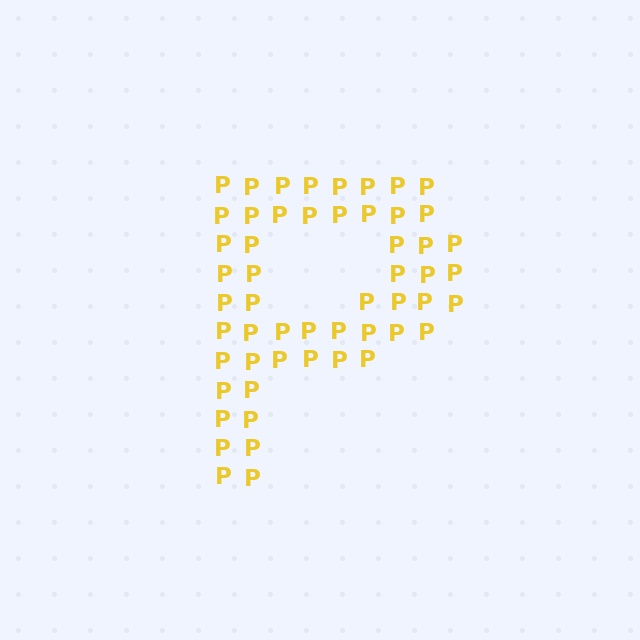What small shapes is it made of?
It is made of small letter P's.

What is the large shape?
The large shape is the letter P.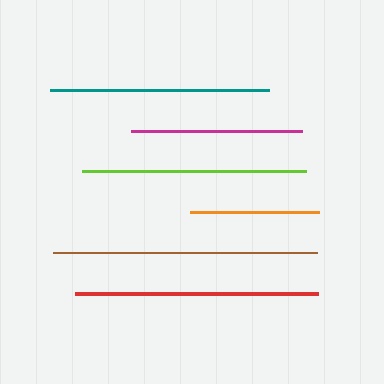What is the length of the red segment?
The red segment is approximately 243 pixels long.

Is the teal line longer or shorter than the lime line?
The lime line is longer than the teal line.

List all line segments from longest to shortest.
From longest to shortest: brown, red, lime, teal, magenta, orange.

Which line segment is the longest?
The brown line is the longest at approximately 264 pixels.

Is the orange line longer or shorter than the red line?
The red line is longer than the orange line.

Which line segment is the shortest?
The orange line is the shortest at approximately 129 pixels.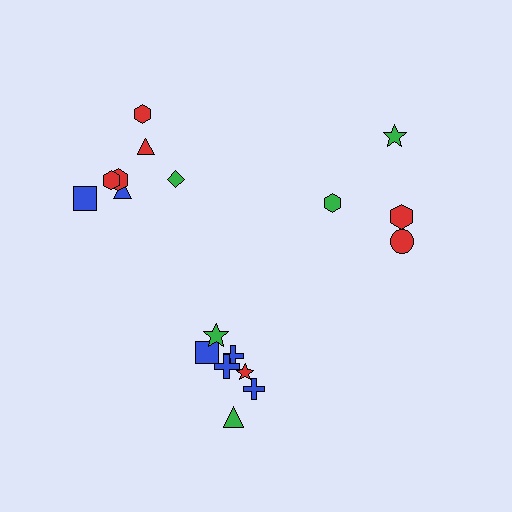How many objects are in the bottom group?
There are 7 objects.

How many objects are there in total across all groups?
There are 18 objects.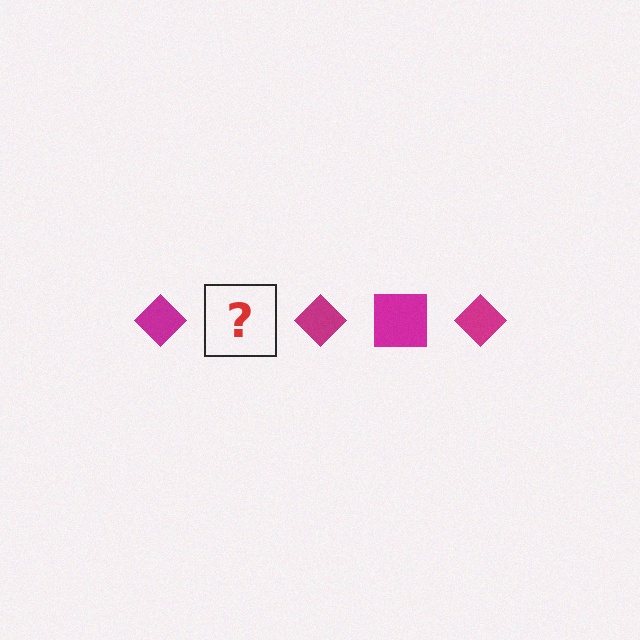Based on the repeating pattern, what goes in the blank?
The blank should be a magenta square.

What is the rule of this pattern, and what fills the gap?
The rule is that the pattern cycles through diamond, square shapes in magenta. The gap should be filled with a magenta square.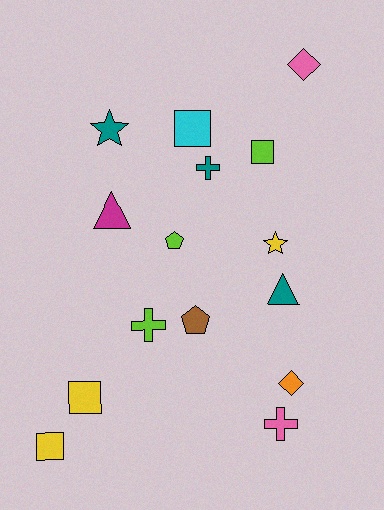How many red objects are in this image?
There are no red objects.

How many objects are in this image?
There are 15 objects.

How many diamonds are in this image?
There are 2 diamonds.